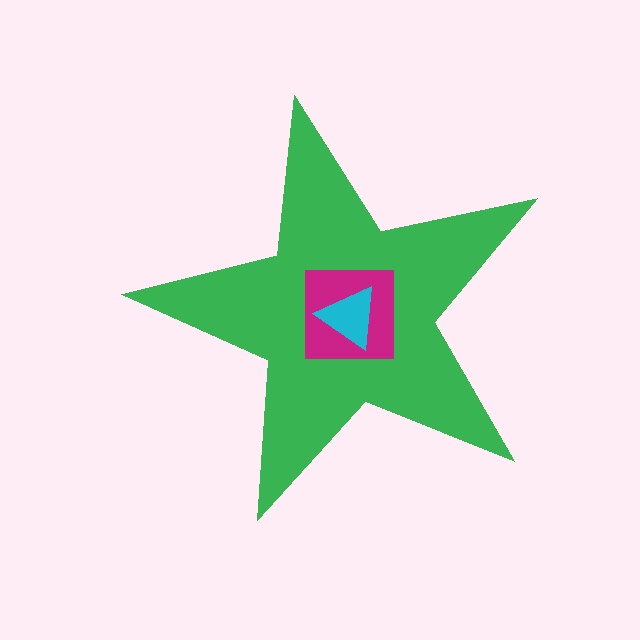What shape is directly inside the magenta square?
The cyan triangle.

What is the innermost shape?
The cyan triangle.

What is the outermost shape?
The green star.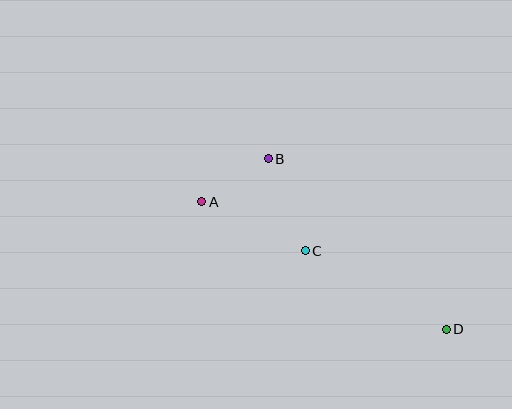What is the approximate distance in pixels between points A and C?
The distance between A and C is approximately 114 pixels.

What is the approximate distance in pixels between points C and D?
The distance between C and D is approximately 161 pixels.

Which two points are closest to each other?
Points A and B are closest to each other.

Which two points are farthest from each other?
Points A and D are farthest from each other.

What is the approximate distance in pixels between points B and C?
The distance between B and C is approximately 99 pixels.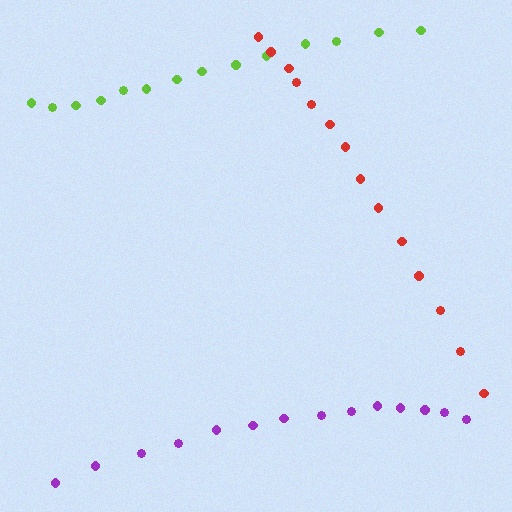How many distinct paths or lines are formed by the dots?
There are 3 distinct paths.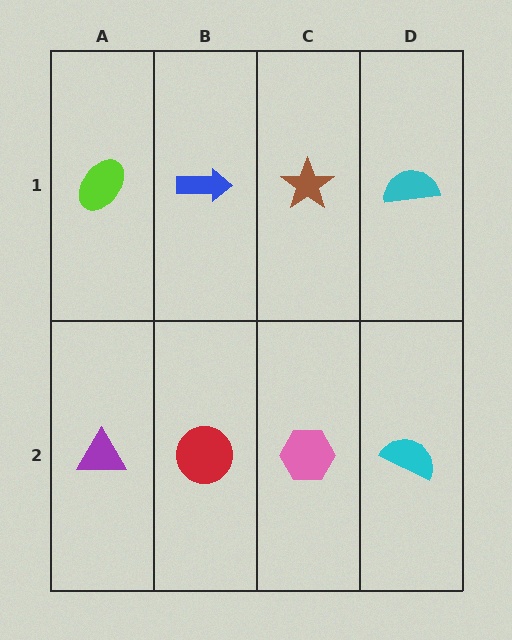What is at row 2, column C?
A pink hexagon.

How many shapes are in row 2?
4 shapes.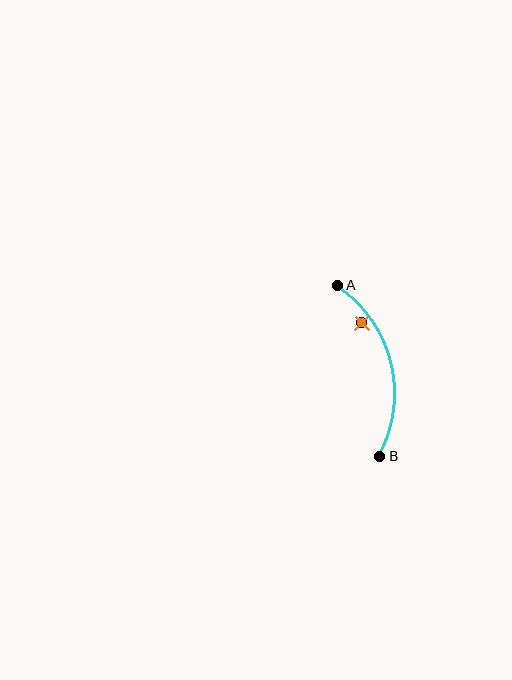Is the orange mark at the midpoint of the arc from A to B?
No — the orange mark does not lie on the arc at all. It sits slightly inside the curve.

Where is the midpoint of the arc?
The arc midpoint is the point on the curve farthest from the straight line joining A and B. It sits to the right of that line.